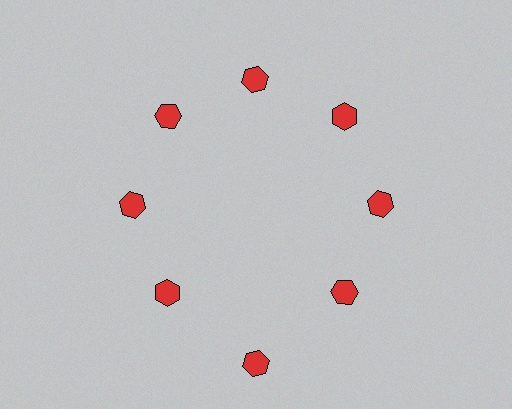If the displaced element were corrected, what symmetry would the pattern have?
It would have 8-fold rotational symmetry — the pattern would map onto itself every 45 degrees.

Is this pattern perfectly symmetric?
No. The 8 red hexagons are arranged in a ring, but one element near the 6 o'clock position is pushed outward from the center, breaking the 8-fold rotational symmetry.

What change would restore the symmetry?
The symmetry would be restored by moving it inward, back onto the ring so that all 8 hexagons sit at equal angles and equal distance from the center.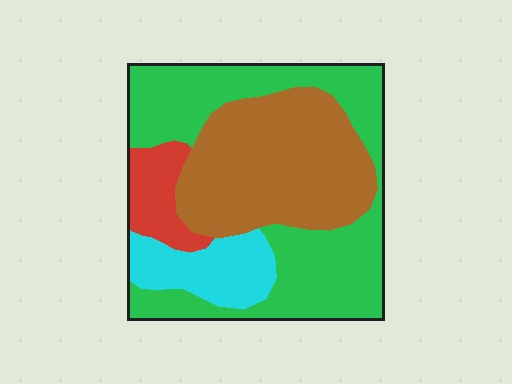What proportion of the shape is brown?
Brown covers around 35% of the shape.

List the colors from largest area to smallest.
From largest to smallest: green, brown, cyan, red.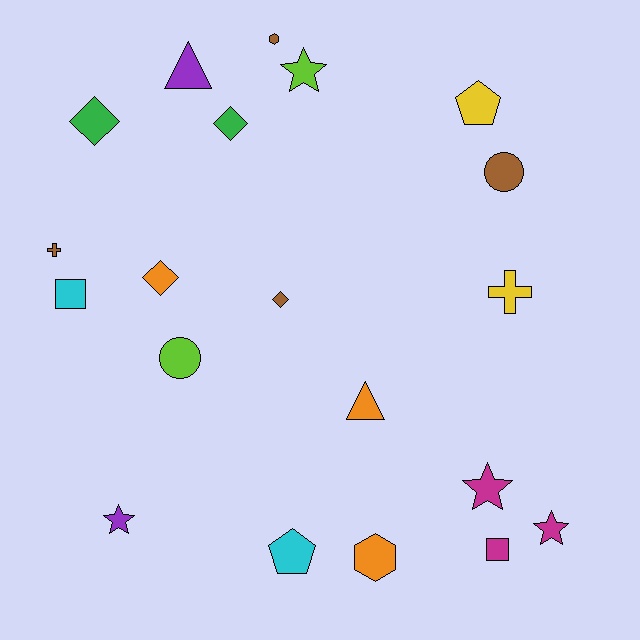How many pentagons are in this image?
There are 2 pentagons.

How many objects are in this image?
There are 20 objects.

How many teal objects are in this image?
There are no teal objects.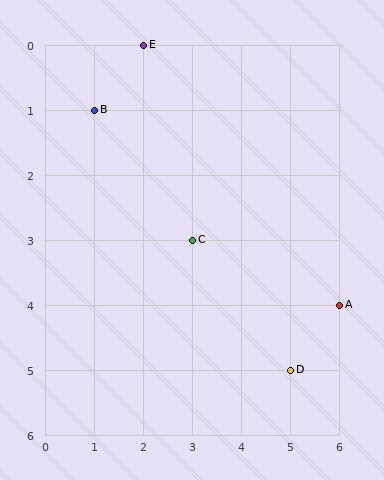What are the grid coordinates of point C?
Point C is at grid coordinates (3, 3).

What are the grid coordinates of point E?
Point E is at grid coordinates (2, 0).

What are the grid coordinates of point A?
Point A is at grid coordinates (6, 4).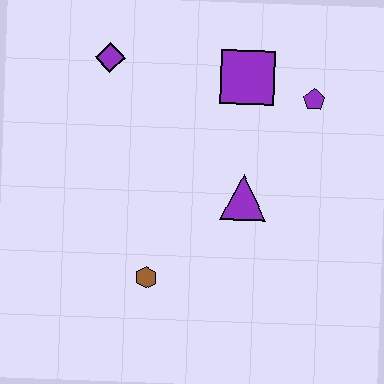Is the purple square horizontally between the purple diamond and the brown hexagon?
No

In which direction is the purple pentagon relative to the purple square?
The purple pentagon is to the right of the purple square.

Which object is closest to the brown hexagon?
The purple triangle is closest to the brown hexagon.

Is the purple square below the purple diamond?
Yes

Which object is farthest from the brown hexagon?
The purple pentagon is farthest from the brown hexagon.